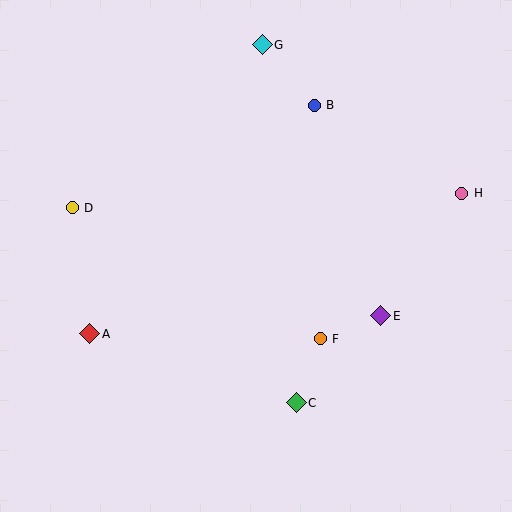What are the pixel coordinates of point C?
Point C is at (296, 403).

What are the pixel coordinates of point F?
Point F is at (320, 339).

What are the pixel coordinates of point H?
Point H is at (462, 193).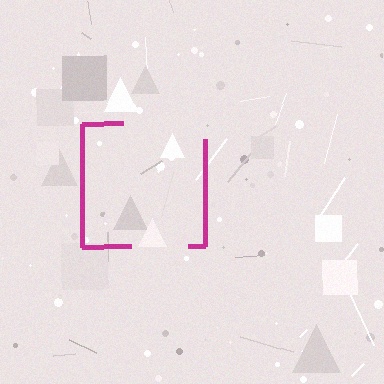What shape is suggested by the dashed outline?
The dashed outline suggests a square.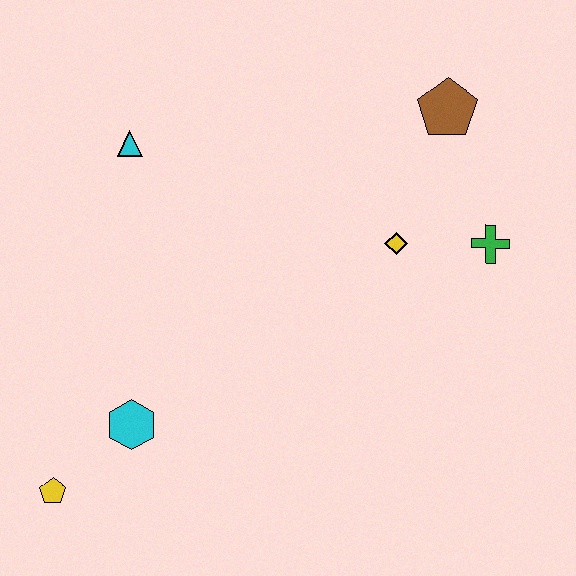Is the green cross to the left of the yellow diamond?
No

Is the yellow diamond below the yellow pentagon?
No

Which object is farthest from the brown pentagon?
The yellow pentagon is farthest from the brown pentagon.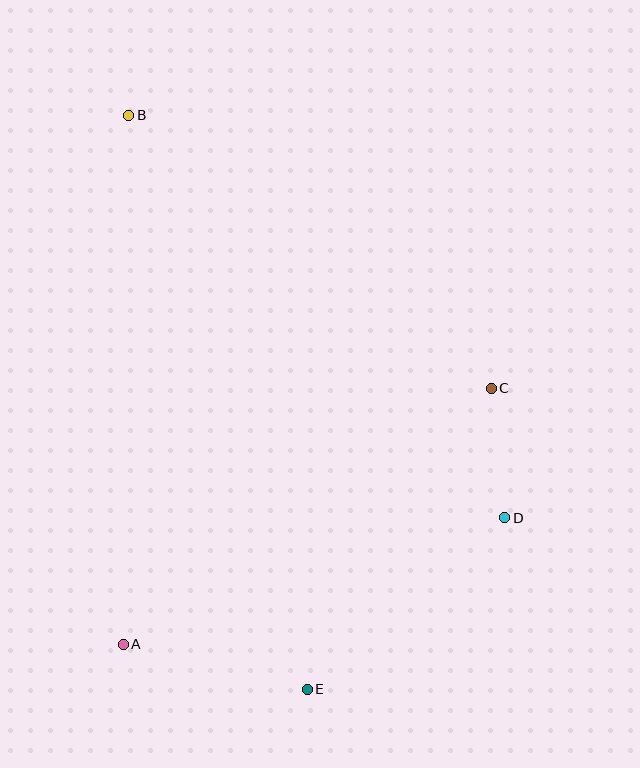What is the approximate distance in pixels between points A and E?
The distance between A and E is approximately 189 pixels.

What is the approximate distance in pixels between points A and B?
The distance between A and B is approximately 529 pixels.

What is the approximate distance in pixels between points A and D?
The distance between A and D is approximately 402 pixels.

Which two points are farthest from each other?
Points B and E are farthest from each other.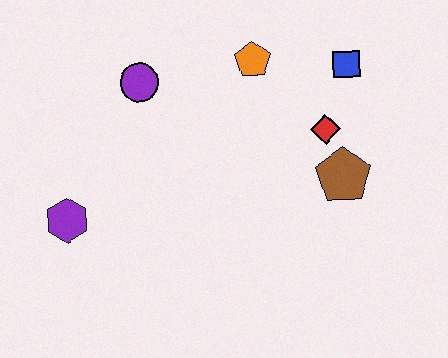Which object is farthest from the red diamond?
The purple hexagon is farthest from the red diamond.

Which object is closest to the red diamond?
The brown pentagon is closest to the red diamond.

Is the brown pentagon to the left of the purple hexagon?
No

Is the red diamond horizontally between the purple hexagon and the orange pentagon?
No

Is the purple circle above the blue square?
No